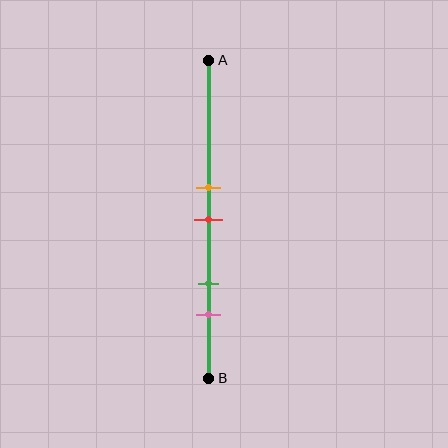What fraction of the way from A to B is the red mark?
The red mark is approximately 50% (0.5) of the way from A to B.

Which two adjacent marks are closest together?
The orange and red marks are the closest adjacent pair.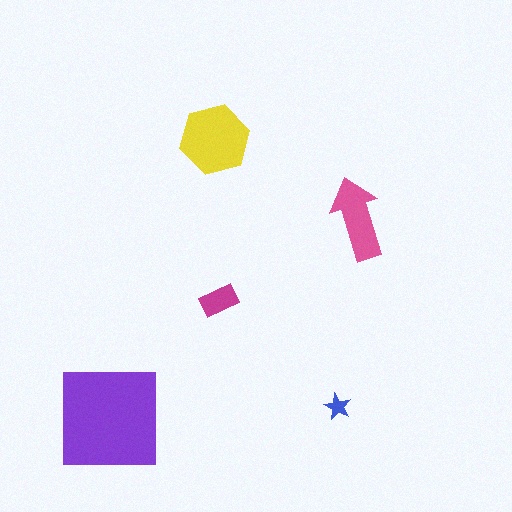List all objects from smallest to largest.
The blue star, the magenta rectangle, the pink arrow, the yellow hexagon, the purple square.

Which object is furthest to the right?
The pink arrow is rightmost.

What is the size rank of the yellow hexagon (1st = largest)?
2nd.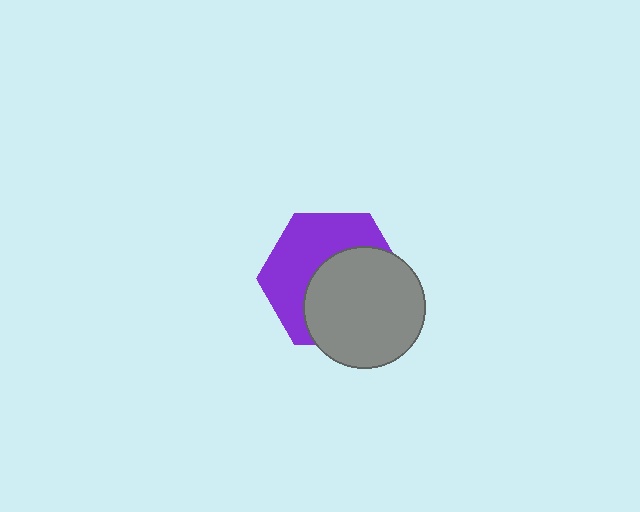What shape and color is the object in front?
The object in front is a gray circle.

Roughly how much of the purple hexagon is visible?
About half of it is visible (roughly 48%).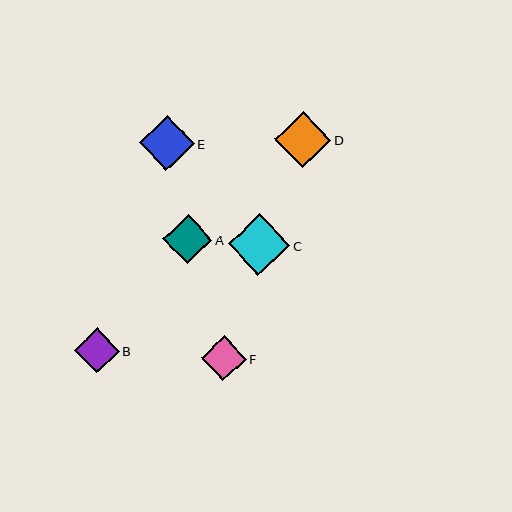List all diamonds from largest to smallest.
From largest to smallest: C, D, E, A, F, B.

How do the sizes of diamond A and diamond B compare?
Diamond A and diamond B are approximately the same size.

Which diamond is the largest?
Diamond C is the largest with a size of approximately 62 pixels.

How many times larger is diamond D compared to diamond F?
Diamond D is approximately 1.2 times the size of diamond F.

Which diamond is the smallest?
Diamond B is the smallest with a size of approximately 45 pixels.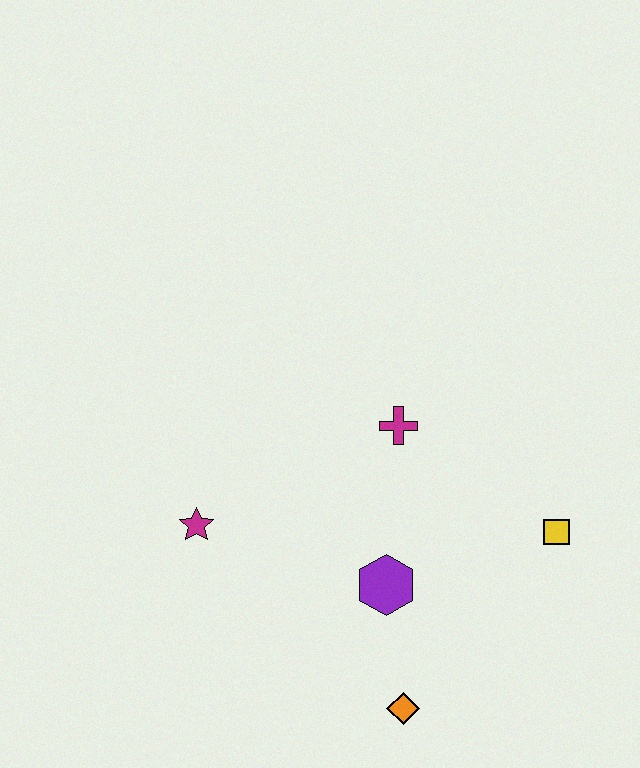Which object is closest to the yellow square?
The purple hexagon is closest to the yellow square.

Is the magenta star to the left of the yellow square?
Yes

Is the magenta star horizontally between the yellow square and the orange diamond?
No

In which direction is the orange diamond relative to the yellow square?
The orange diamond is below the yellow square.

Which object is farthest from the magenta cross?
The orange diamond is farthest from the magenta cross.